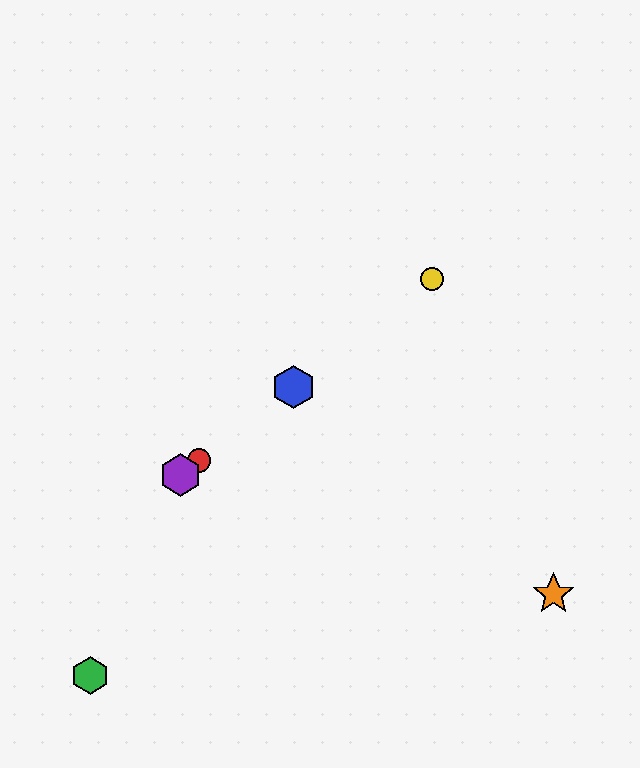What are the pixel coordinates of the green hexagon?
The green hexagon is at (90, 675).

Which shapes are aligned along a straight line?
The red circle, the blue hexagon, the yellow circle, the purple hexagon are aligned along a straight line.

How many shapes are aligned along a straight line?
4 shapes (the red circle, the blue hexagon, the yellow circle, the purple hexagon) are aligned along a straight line.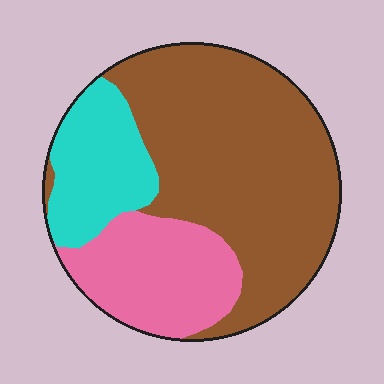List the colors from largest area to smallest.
From largest to smallest: brown, pink, cyan.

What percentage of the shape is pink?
Pink takes up about one quarter (1/4) of the shape.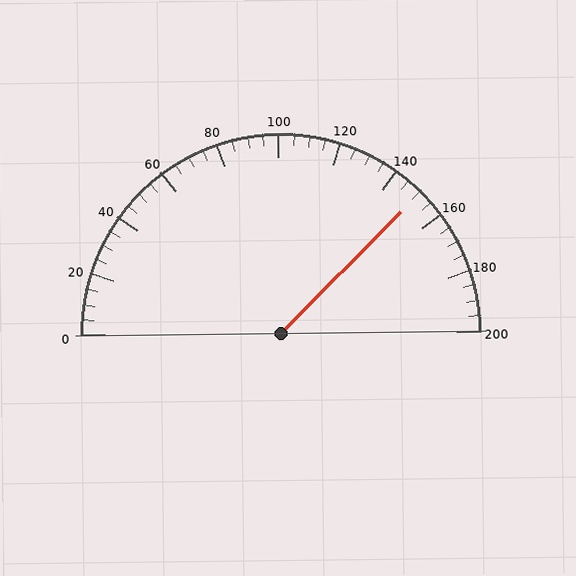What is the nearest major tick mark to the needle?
The nearest major tick mark is 160.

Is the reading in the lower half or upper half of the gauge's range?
The reading is in the upper half of the range (0 to 200).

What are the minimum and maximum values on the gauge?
The gauge ranges from 0 to 200.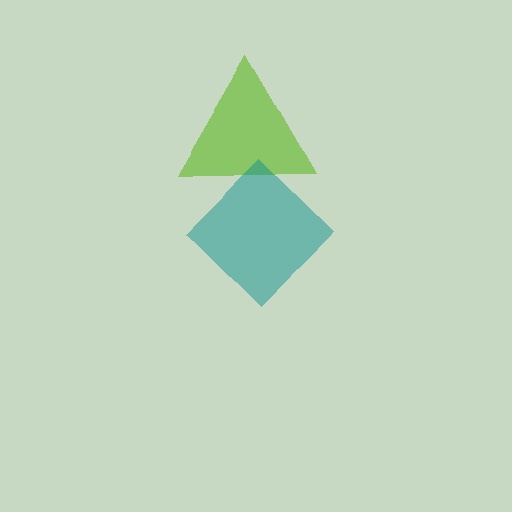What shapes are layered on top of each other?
The layered shapes are: a lime triangle, a teal diamond.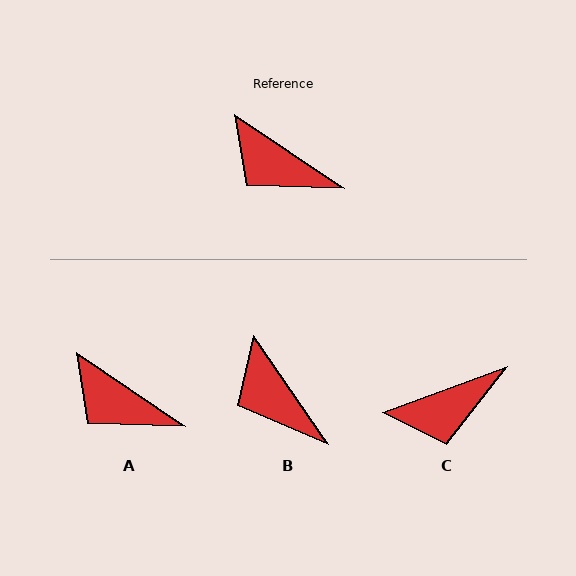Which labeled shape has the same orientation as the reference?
A.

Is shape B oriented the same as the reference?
No, it is off by about 21 degrees.